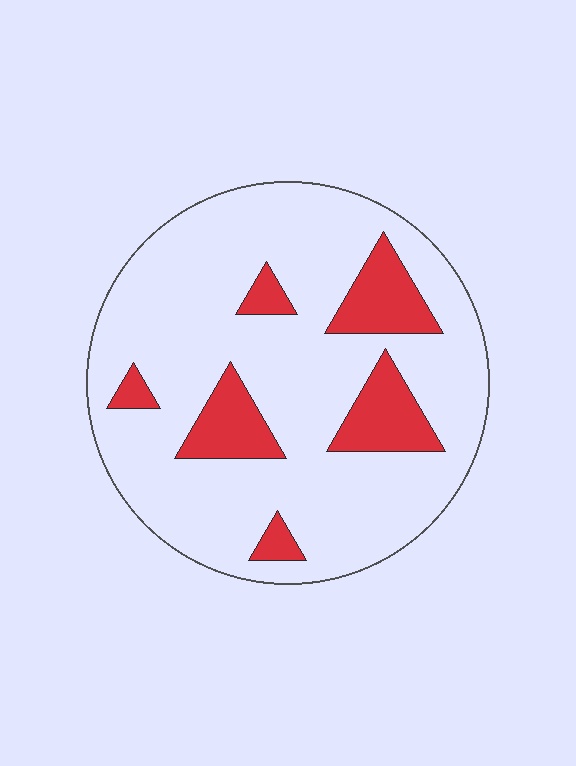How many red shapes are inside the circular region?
6.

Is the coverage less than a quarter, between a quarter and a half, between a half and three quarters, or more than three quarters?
Less than a quarter.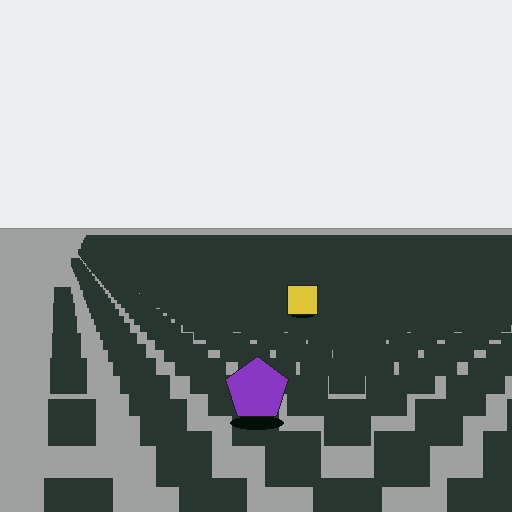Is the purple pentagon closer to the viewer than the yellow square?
Yes. The purple pentagon is closer — you can tell from the texture gradient: the ground texture is coarser near it.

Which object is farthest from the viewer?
The yellow square is farthest from the viewer. It appears smaller and the ground texture around it is denser.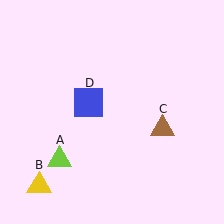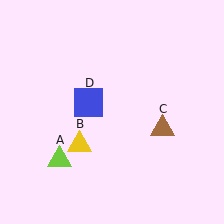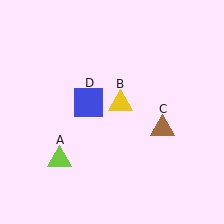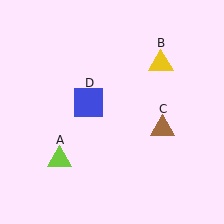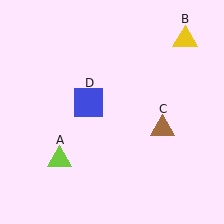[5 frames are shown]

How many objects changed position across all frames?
1 object changed position: yellow triangle (object B).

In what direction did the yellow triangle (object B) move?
The yellow triangle (object B) moved up and to the right.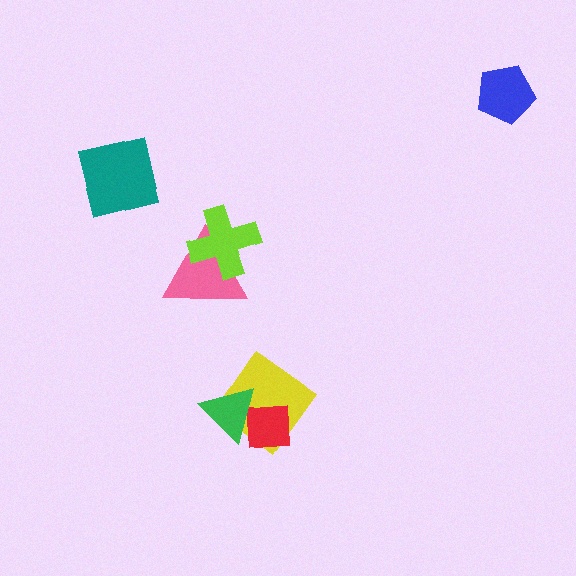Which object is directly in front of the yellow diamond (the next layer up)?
The red square is directly in front of the yellow diamond.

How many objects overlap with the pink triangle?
1 object overlaps with the pink triangle.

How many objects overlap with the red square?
2 objects overlap with the red square.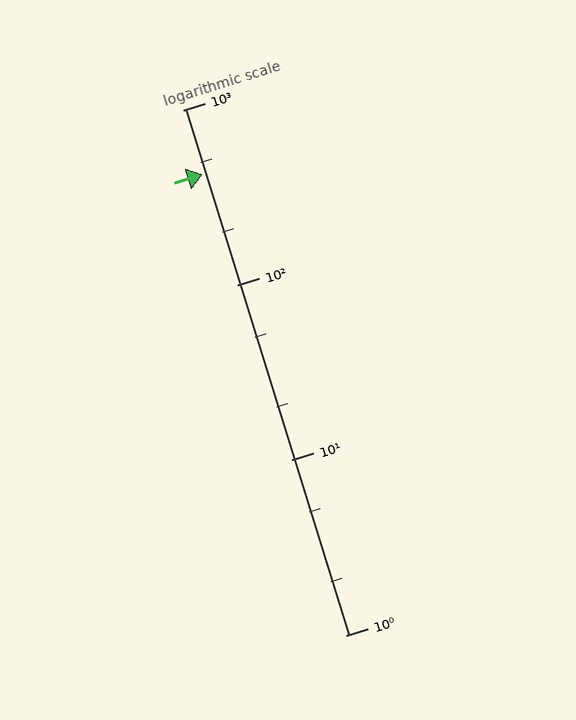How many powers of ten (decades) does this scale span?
The scale spans 3 decades, from 1 to 1000.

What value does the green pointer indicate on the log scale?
The pointer indicates approximately 430.